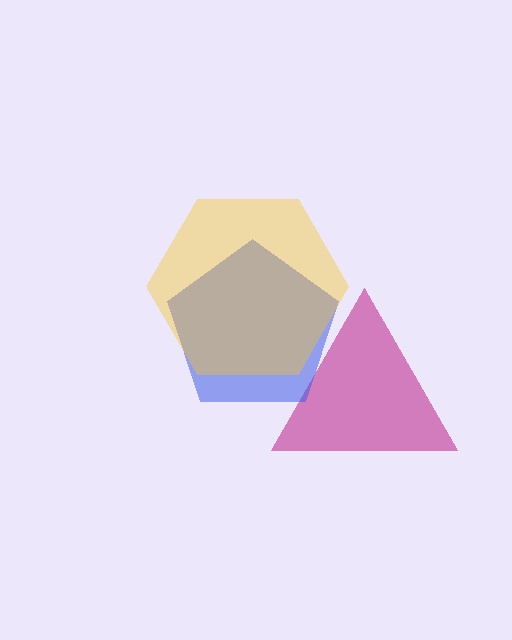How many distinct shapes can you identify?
There are 3 distinct shapes: a magenta triangle, a blue pentagon, a yellow hexagon.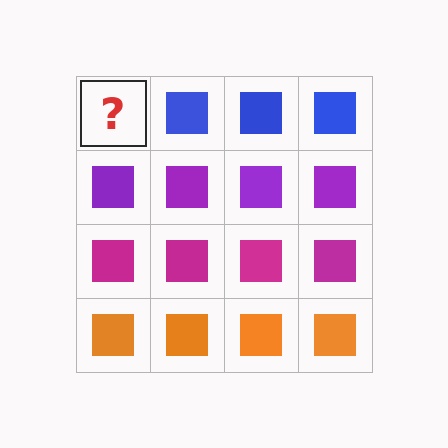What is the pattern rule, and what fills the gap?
The rule is that each row has a consistent color. The gap should be filled with a blue square.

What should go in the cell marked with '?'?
The missing cell should contain a blue square.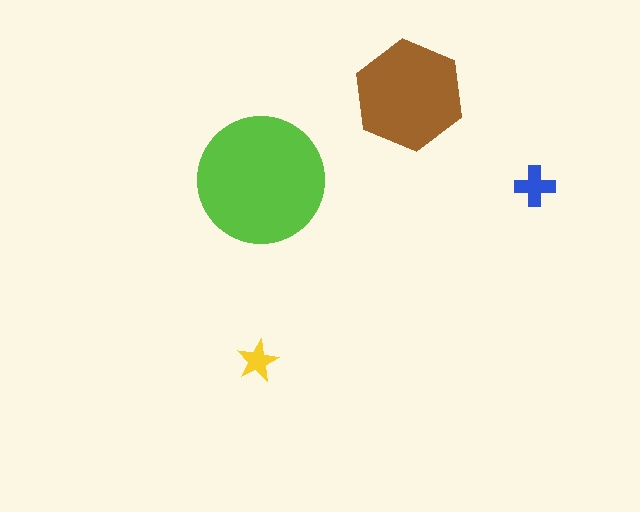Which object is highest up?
The brown hexagon is topmost.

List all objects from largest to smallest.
The lime circle, the brown hexagon, the blue cross, the yellow star.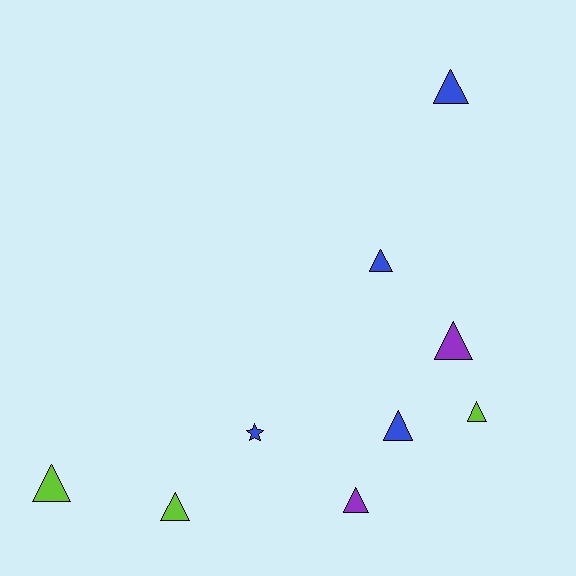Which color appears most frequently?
Blue, with 4 objects.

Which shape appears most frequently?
Triangle, with 8 objects.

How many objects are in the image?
There are 9 objects.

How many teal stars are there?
There are no teal stars.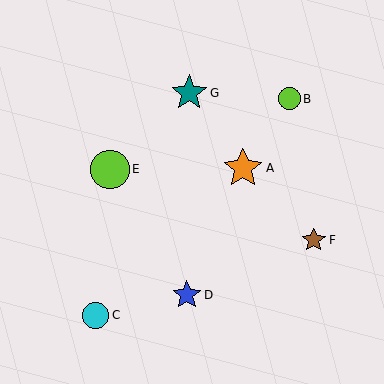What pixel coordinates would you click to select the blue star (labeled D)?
Click at (187, 295) to select the blue star D.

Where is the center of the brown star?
The center of the brown star is at (314, 240).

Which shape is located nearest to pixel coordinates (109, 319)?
The cyan circle (labeled C) at (96, 315) is nearest to that location.